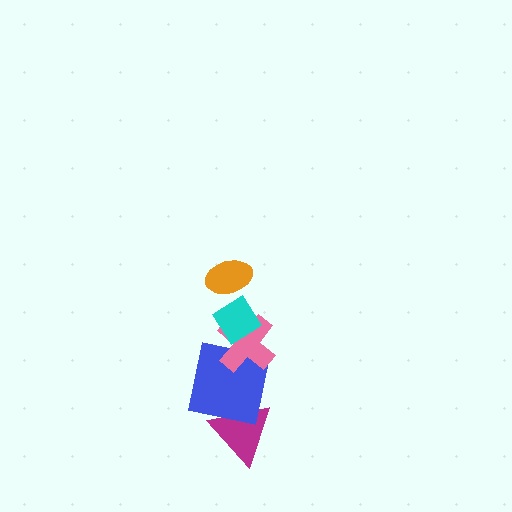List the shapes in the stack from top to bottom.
From top to bottom: the orange ellipse, the cyan diamond, the pink cross, the blue square, the magenta triangle.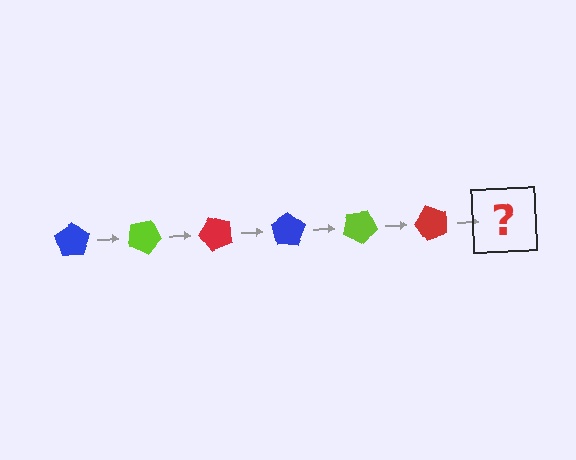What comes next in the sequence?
The next element should be a blue pentagon, rotated 150 degrees from the start.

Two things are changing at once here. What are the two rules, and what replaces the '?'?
The two rules are that it rotates 25 degrees each step and the color cycles through blue, lime, and red. The '?' should be a blue pentagon, rotated 150 degrees from the start.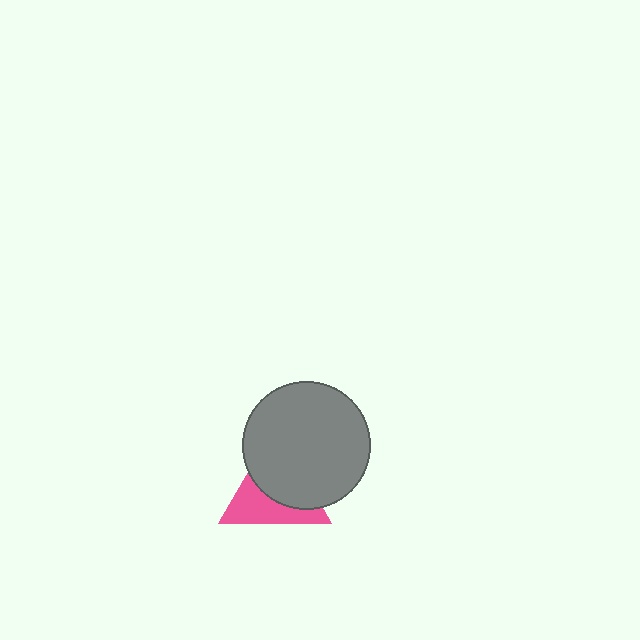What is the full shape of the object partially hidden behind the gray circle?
The partially hidden object is a pink triangle.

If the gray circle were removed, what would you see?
You would see the complete pink triangle.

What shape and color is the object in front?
The object in front is a gray circle.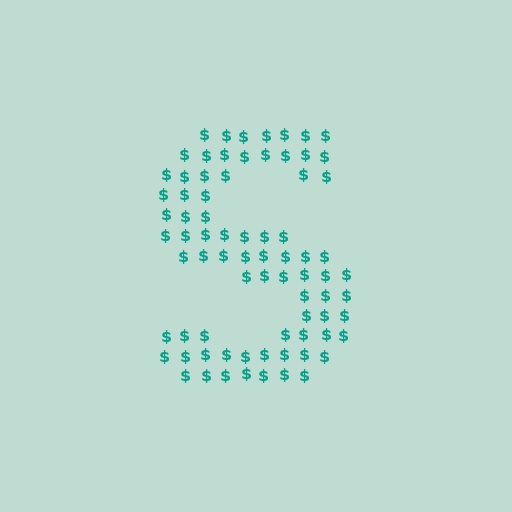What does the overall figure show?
The overall figure shows the letter S.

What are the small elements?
The small elements are dollar signs.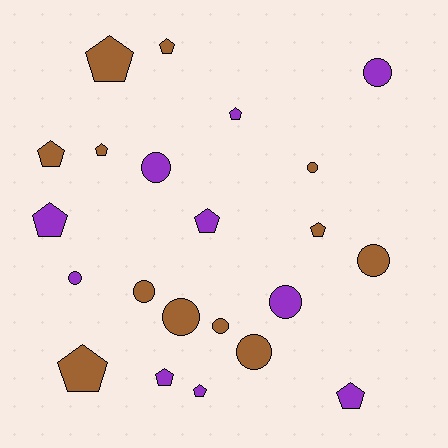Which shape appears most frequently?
Pentagon, with 12 objects.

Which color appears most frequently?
Brown, with 12 objects.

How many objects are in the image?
There are 22 objects.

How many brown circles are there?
There are 6 brown circles.